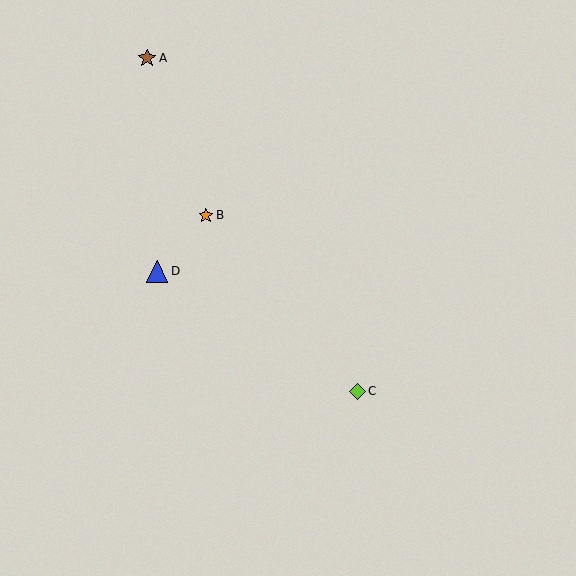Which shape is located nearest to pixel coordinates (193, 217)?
The orange star (labeled B) at (206, 215) is nearest to that location.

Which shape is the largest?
The blue triangle (labeled D) is the largest.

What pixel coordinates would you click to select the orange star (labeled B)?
Click at (206, 215) to select the orange star B.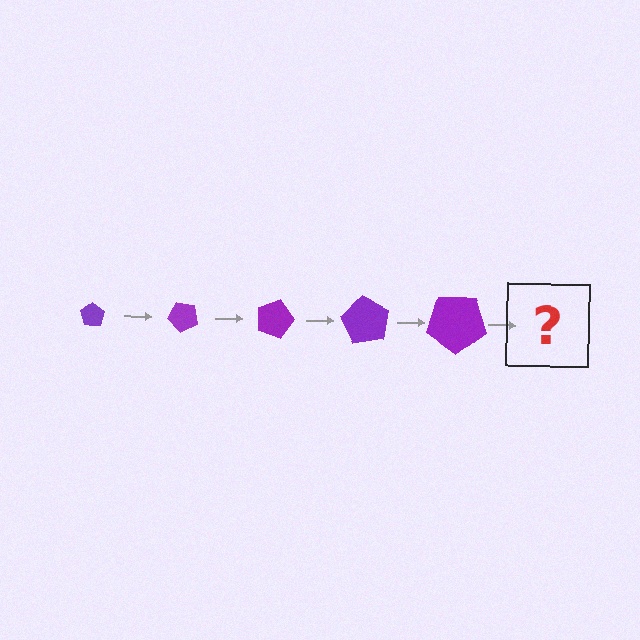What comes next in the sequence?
The next element should be a pentagon, larger than the previous one and rotated 225 degrees from the start.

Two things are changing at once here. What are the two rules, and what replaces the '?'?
The two rules are that the pentagon grows larger each step and it rotates 45 degrees each step. The '?' should be a pentagon, larger than the previous one and rotated 225 degrees from the start.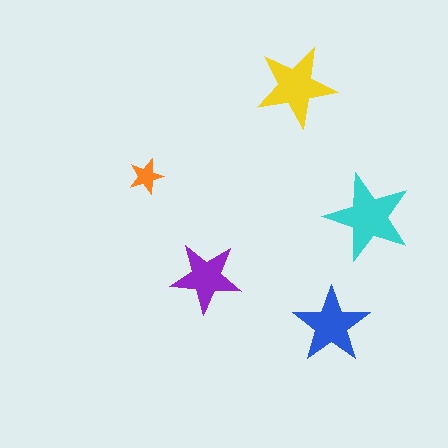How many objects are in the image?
There are 5 objects in the image.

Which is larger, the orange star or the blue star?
The blue one.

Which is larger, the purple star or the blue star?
The blue one.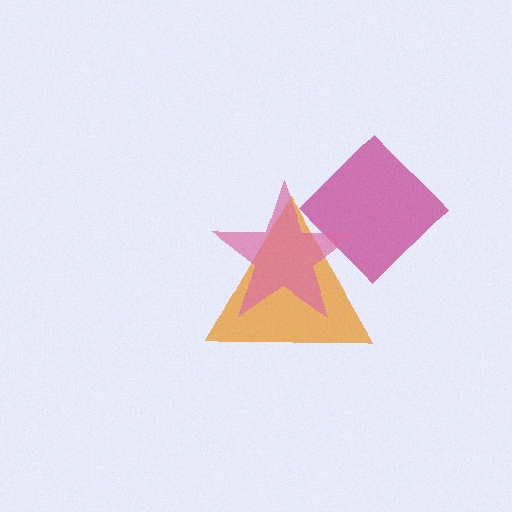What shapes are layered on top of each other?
The layered shapes are: an orange triangle, a magenta diamond, a pink star.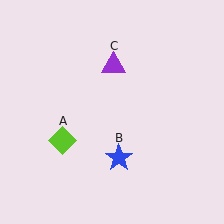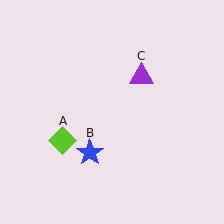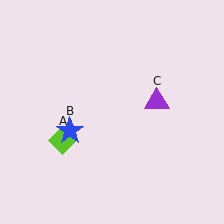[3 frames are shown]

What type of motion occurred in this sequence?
The blue star (object B), purple triangle (object C) rotated clockwise around the center of the scene.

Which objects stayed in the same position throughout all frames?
Lime diamond (object A) remained stationary.